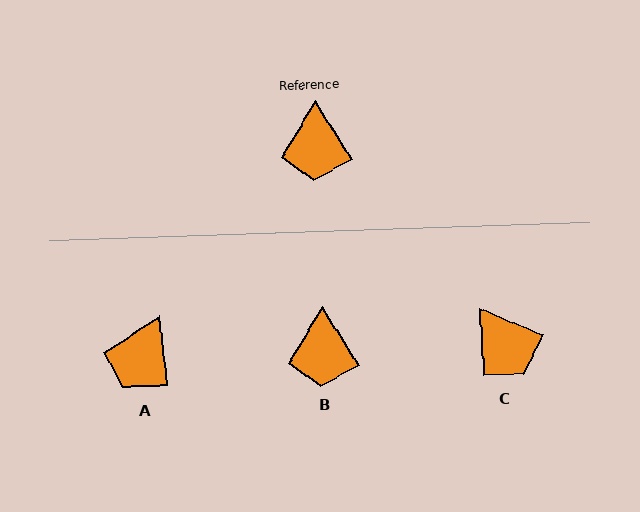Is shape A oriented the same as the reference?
No, it is off by about 26 degrees.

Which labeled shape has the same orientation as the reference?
B.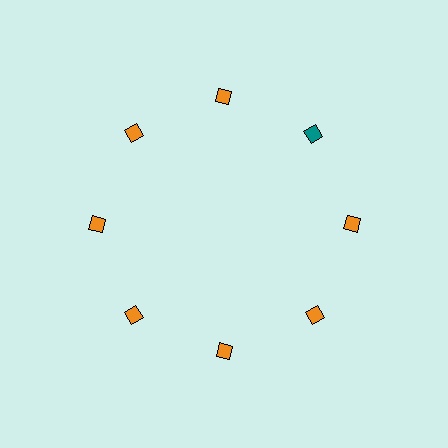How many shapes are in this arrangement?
There are 8 shapes arranged in a ring pattern.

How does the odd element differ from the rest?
It has a different color: teal instead of orange.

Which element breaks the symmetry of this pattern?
The teal diamond at roughly the 2 o'clock position breaks the symmetry. All other shapes are orange diamonds.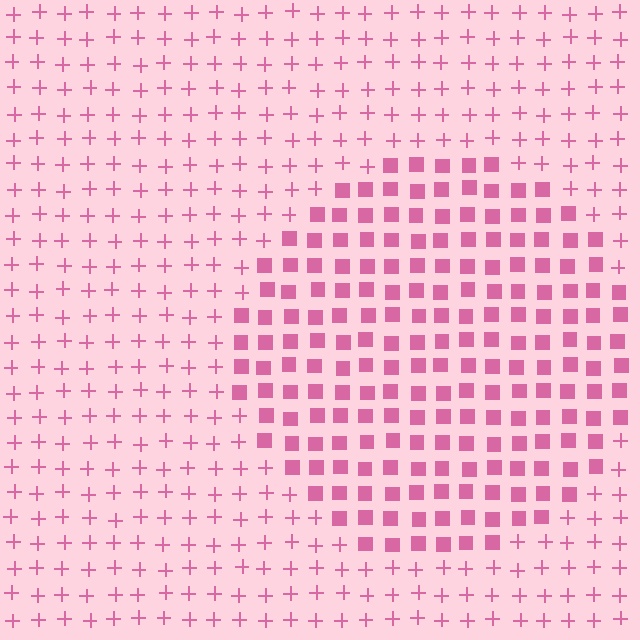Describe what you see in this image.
The image is filled with small pink elements arranged in a uniform grid. A circle-shaped region contains squares, while the surrounding area contains plus signs. The boundary is defined purely by the change in element shape.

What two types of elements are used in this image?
The image uses squares inside the circle region and plus signs outside it.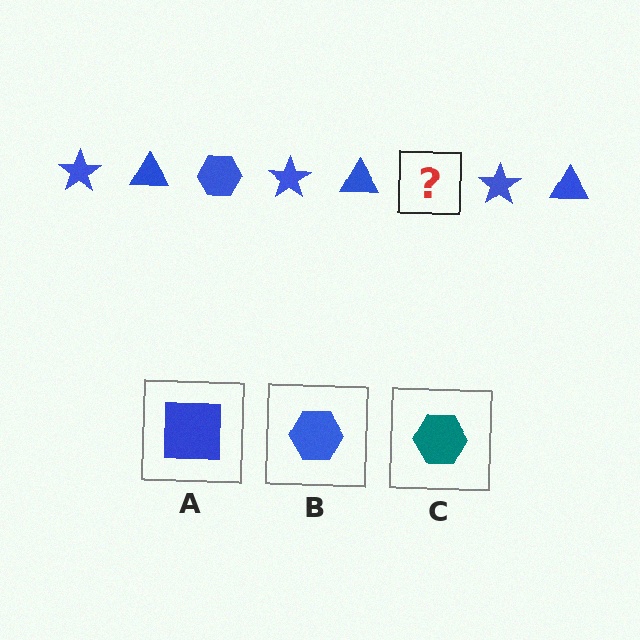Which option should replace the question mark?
Option B.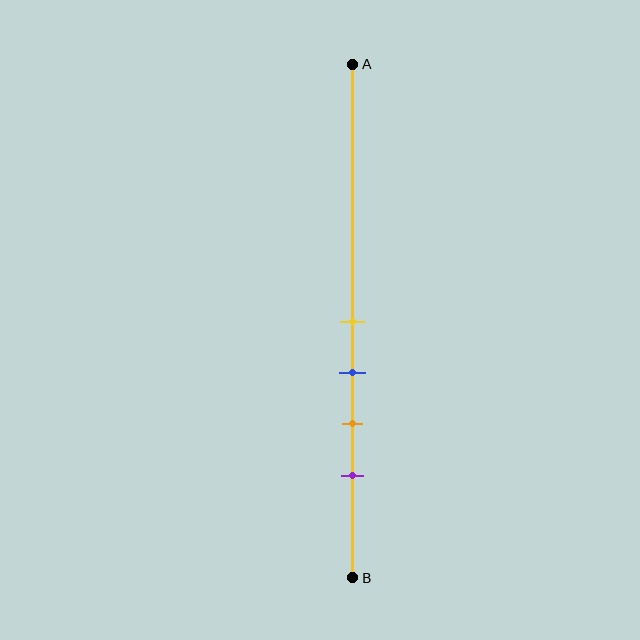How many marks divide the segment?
There are 4 marks dividing the segment.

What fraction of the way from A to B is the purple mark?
The purple mark is approximately 80% (0.8) of the way from A to B.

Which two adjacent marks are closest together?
The yellow and blue marks are the closest adjacent pair.